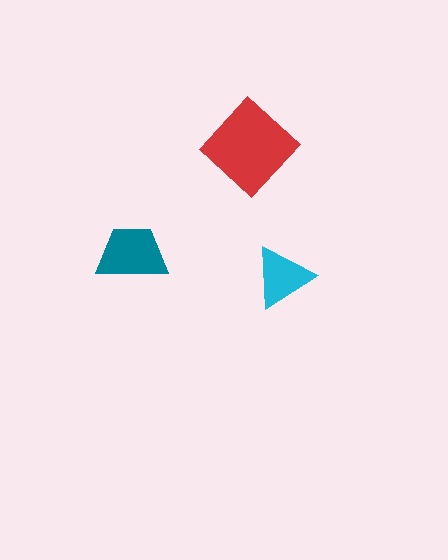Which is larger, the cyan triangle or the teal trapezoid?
The teal trapezoid.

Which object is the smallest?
The cyan triangle.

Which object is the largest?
The red diamond.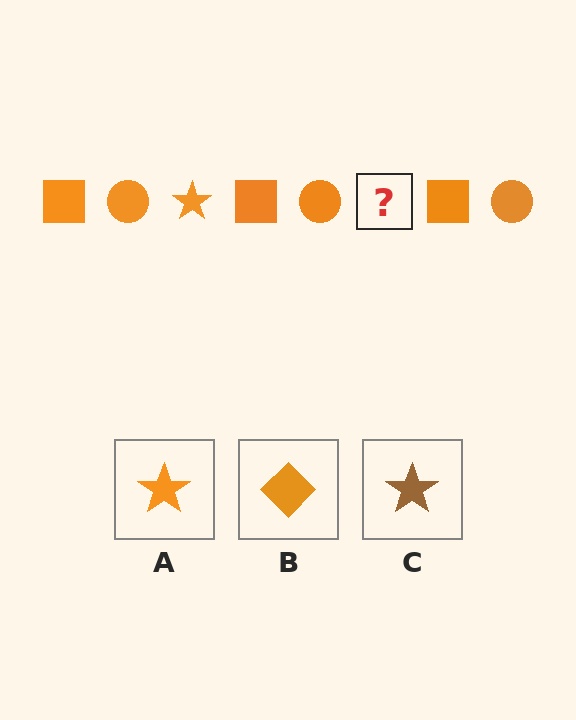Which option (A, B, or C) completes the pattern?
A.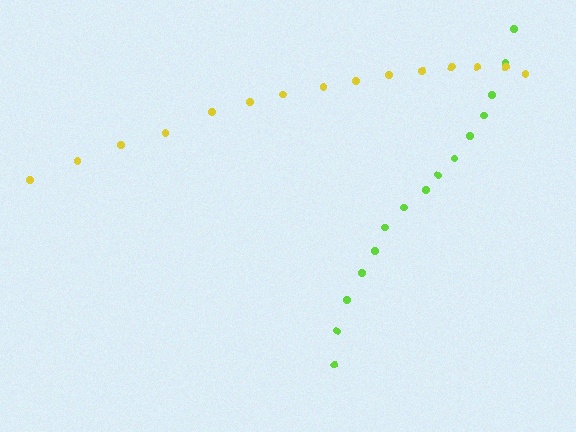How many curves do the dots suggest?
There are 2 distinct paths.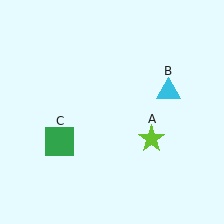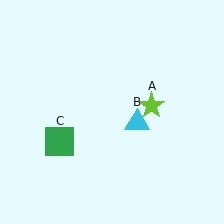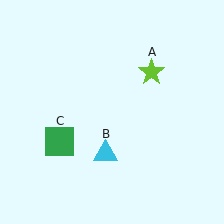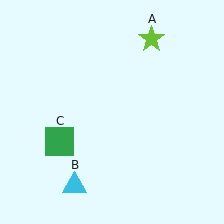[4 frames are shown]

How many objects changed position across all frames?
2 objects changed position: lime star (object A), cyan triangle (object B).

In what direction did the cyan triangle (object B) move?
The cyan triangle (object B) moved down and to the left.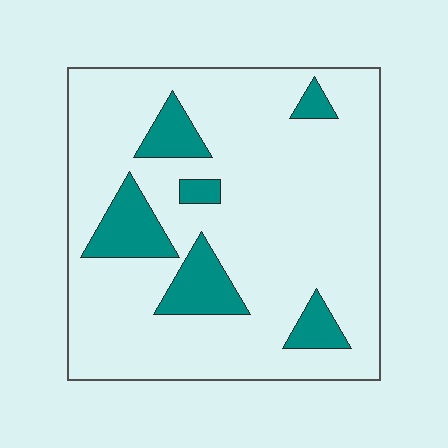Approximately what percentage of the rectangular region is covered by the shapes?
Approximately 15%.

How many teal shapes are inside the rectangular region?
6.